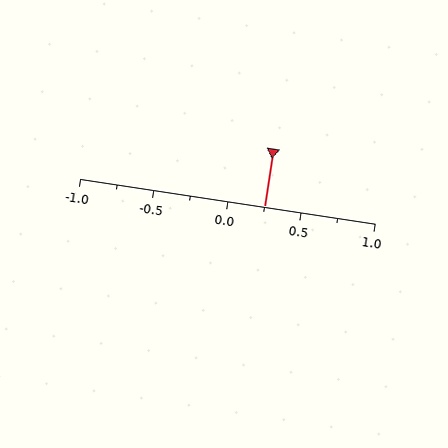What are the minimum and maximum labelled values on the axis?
The axis runs from -1.0 to 1.0.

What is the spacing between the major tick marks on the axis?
The major ticks are spaced 0.5 apart.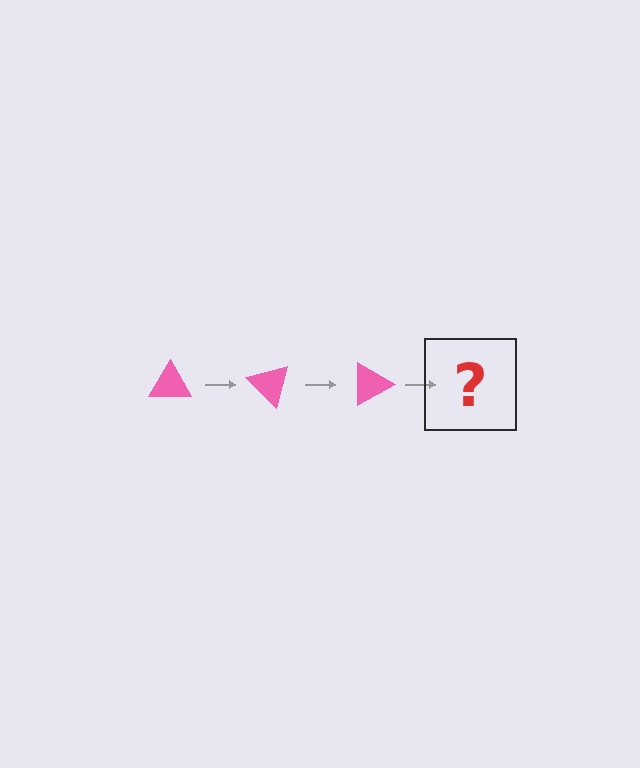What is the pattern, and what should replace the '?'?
The pattern is that the triangle rotates 45 degrees each step. The '?' should be a pink triangle rotated 135 degrees.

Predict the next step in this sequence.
The next step is a pink triangle rotated 135 degrees.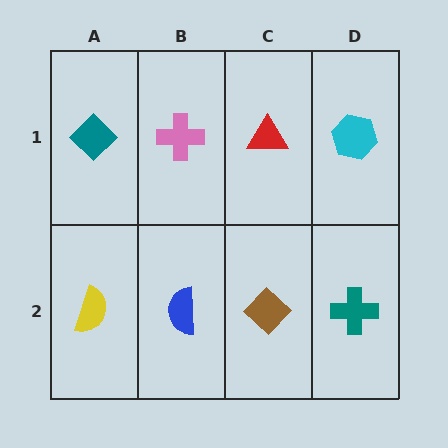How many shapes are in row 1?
4 shapes.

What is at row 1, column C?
A red triangle.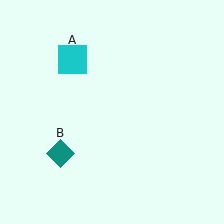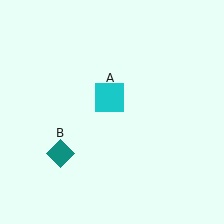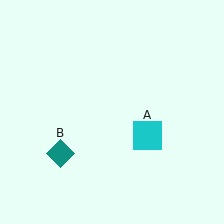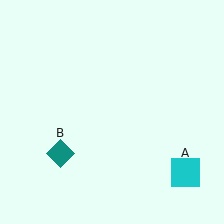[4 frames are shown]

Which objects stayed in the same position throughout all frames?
Teal diamond (object B) remained stationary.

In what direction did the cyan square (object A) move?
The cyan square (object A) moved down and to the right.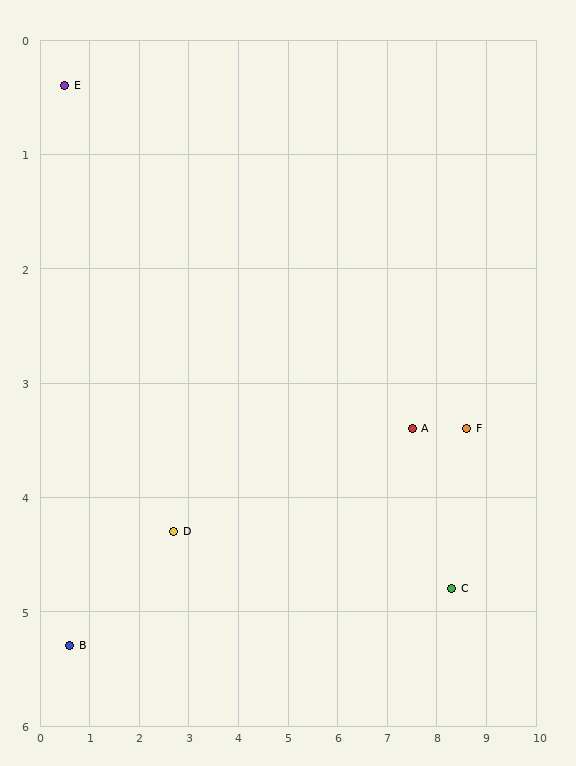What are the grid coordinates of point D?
Point D is at approximately (2.7, 4.3).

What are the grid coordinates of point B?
Point B is at approximately (0.6, 5.3).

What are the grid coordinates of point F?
Point F is at approximately (8.6, 3.4).